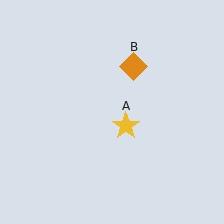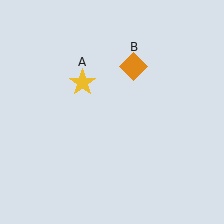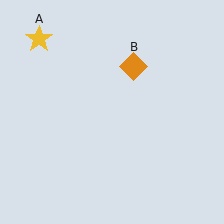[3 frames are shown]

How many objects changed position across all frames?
1 object changed position: yellow star (object A).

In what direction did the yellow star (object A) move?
The yellow star (object A) moved up and to the left.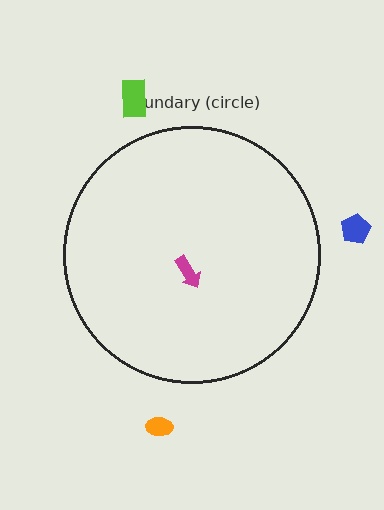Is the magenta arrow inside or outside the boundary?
Inside.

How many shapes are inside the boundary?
1 inside, 3 outside.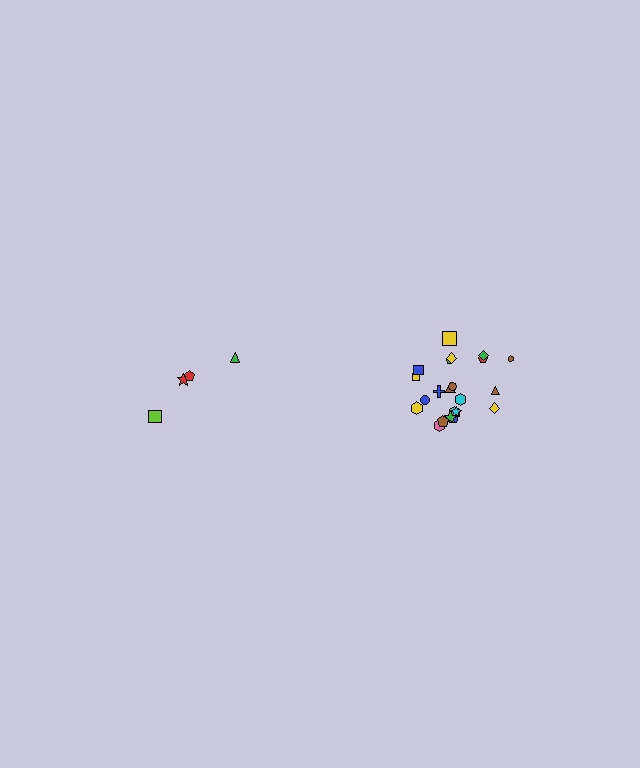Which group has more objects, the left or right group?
The right group.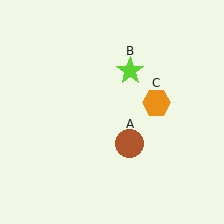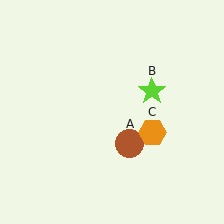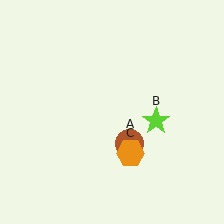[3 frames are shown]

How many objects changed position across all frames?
2 objects changed position: lime star (object B), orange hexagon (object C).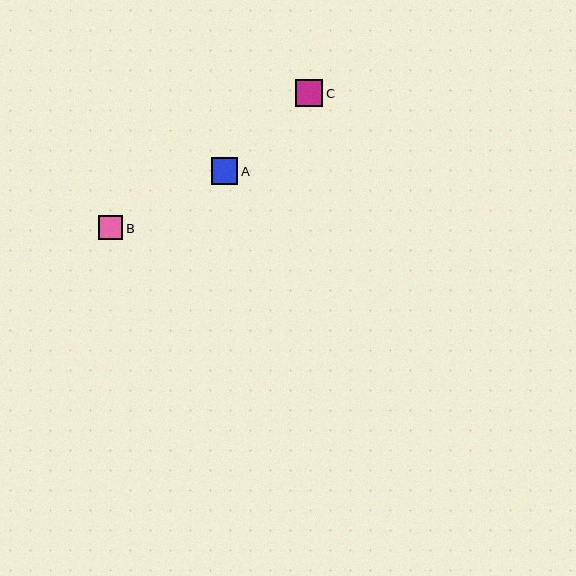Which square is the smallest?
Square B is the smallest with a size of approximately 25 pixels.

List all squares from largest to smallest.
From largest to smallest: C, A, B.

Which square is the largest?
Square C is the largest with a size of approximately 27 pixels.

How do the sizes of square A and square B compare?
Square A and square B are approximately the same size.